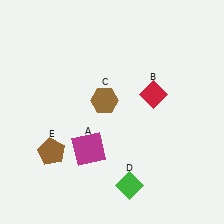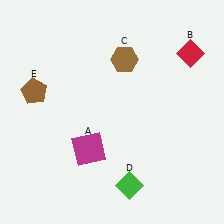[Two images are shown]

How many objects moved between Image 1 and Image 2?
3 objects moved between the two images.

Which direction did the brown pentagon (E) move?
The brown pentagon (E) moved up.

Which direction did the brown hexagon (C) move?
The brown hexagon (C) moved up.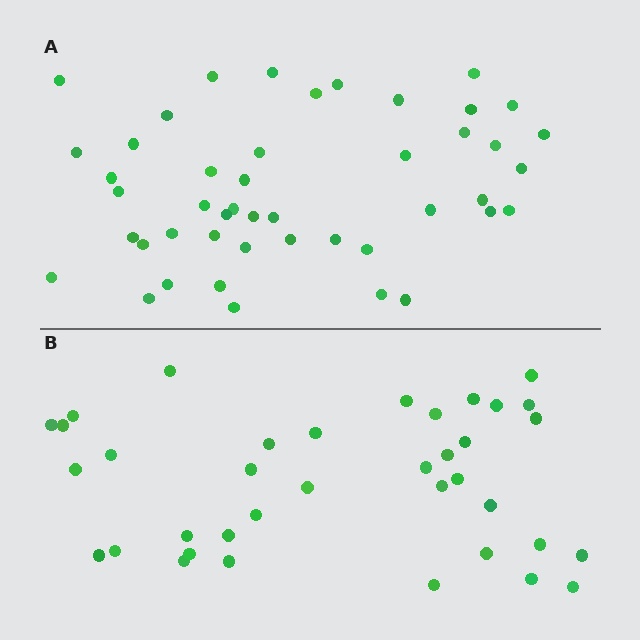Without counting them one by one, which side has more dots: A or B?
Region A (the top region) has more dots.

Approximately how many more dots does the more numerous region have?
Region A has roughly 8 or so more dots than region B.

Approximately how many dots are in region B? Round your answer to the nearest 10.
About 40 dots. (The exact count is 37, which rounds to 40.)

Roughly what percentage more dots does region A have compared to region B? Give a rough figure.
About 25% more.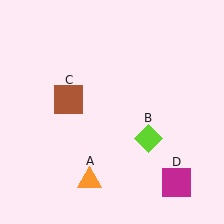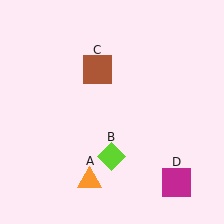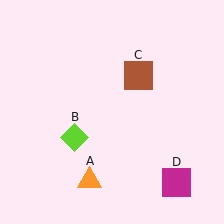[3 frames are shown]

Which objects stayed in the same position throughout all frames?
Orange triangle (object A) and magenta square (object D) remained stationary.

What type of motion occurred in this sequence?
The lime diamond (object B), brown square (object C) rotated clockwise around the center of the scene.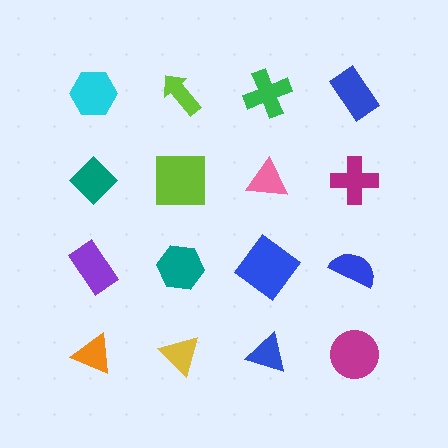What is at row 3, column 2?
A teal hexagon.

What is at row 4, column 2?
A yellow triangle.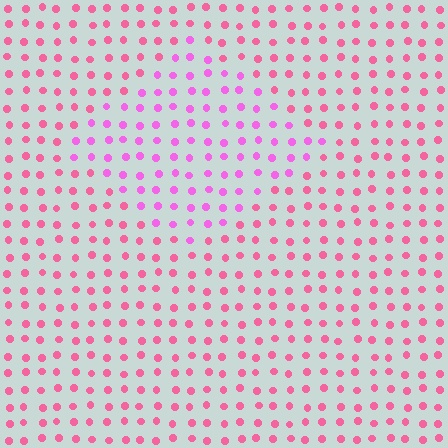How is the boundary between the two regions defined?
The boundary is defined purely by a slight shift in hue (about 31 degrees). Spacing, size, and orientation are identical on both sides.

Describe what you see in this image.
The image is filled with small pink elements in a uniform arrangement. A diamond-shaped region is visible where the elements are tinted to a slightly different hue, forming a subtle color boundary.